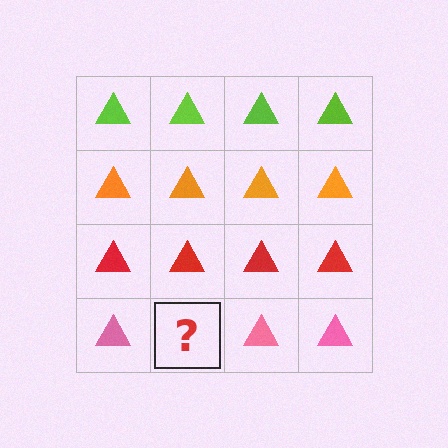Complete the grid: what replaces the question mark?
The question mark should be replaced with a pink triangle.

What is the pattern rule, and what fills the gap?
The rule is that each row has a consistent color. The gap should be filled with a pink triangle.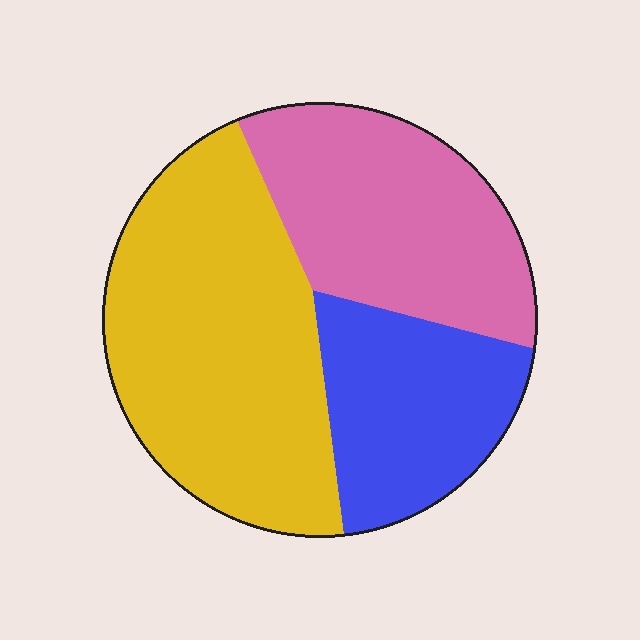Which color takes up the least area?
Blue, at roughly 25%.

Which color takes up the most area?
Yellow, at roughly 45%.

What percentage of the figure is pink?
Pink covers roughly 30% of the figure.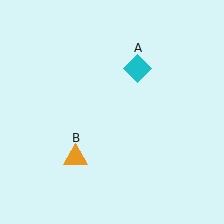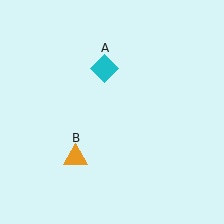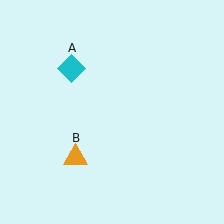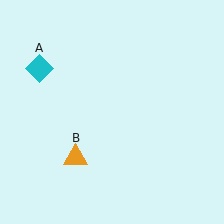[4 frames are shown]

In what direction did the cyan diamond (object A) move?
The cyan diamond (object A) moved left.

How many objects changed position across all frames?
1 object changed position: cyan diamond (object A).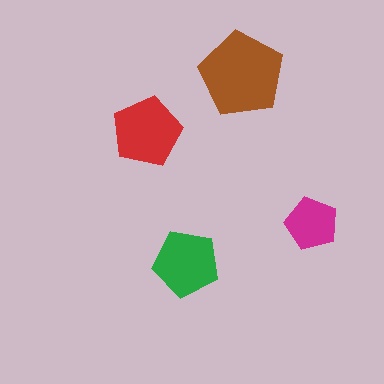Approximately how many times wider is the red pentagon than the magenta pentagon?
About 1.5 times wider.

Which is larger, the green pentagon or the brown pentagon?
The brown one.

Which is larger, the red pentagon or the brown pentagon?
The brown one.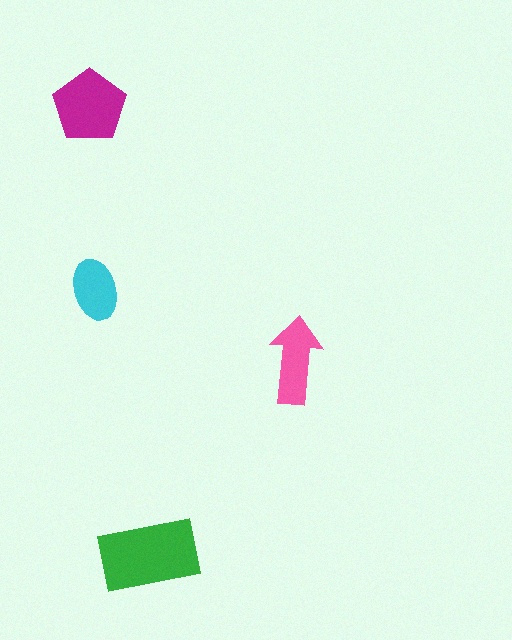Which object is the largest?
The green rectangle.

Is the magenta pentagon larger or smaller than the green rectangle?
Smaller.